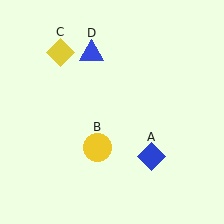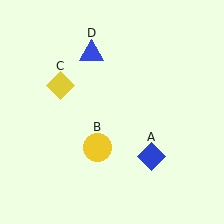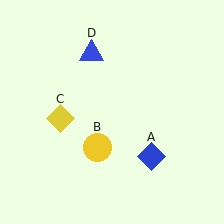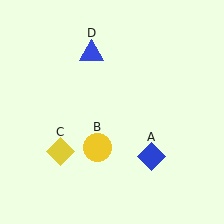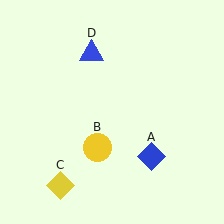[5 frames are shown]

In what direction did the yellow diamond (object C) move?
The yellow diamond (object C) moved down.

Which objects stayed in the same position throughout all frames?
Blue diamond (object A) and yellow circle (object B) and blue triangle (object D) remained stationary.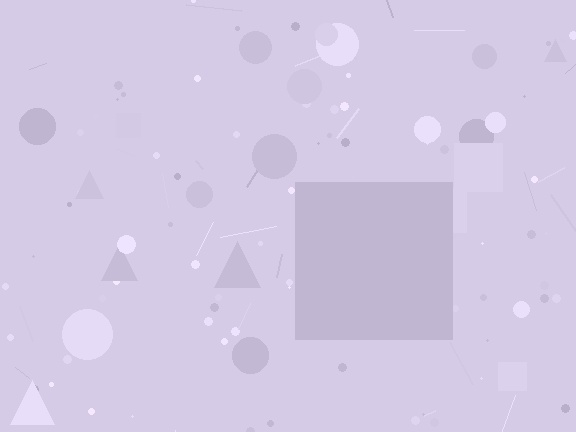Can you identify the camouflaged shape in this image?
The camouflaged shape is a square.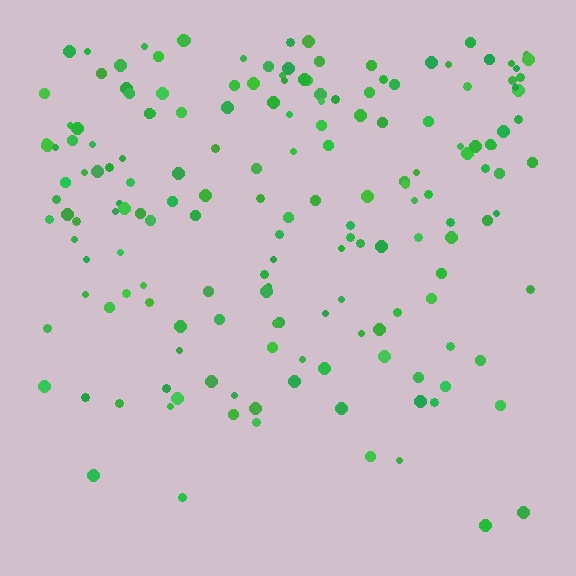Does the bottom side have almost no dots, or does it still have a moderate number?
Still a moderate number, just noticeably fewer than the top.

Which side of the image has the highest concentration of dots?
The top.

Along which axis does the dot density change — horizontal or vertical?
Vertical.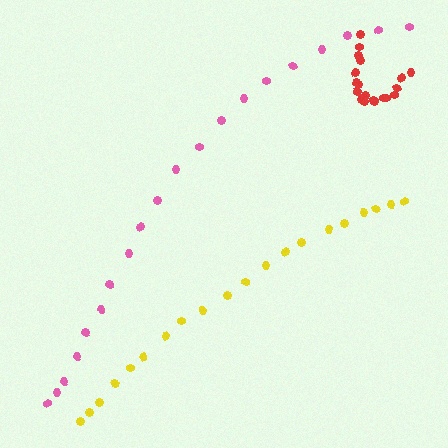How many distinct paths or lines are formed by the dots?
There are 3 distinct paths.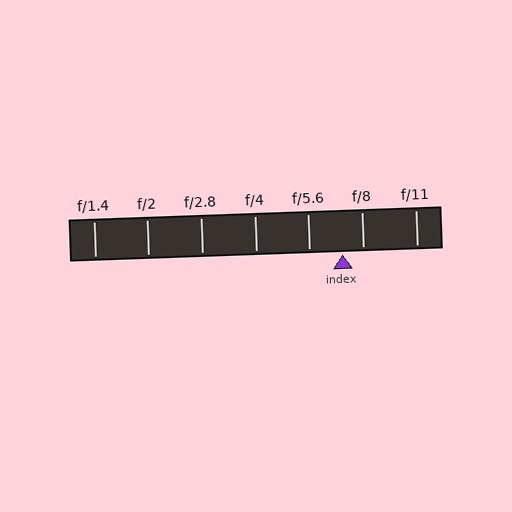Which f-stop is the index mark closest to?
The index mark is closest to f/8.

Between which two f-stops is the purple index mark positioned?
The index mark is between f/5.6 and f/8.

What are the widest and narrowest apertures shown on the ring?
The widest aperture shown is f/1.4 and the narrowest is f/11.